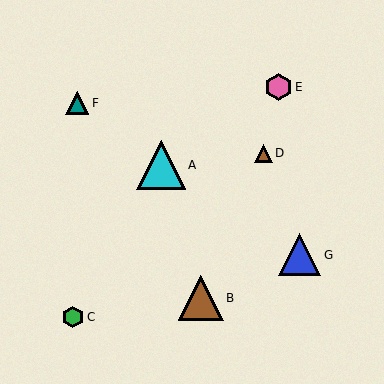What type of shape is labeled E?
Shape E is a pink hexagon.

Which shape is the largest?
The cyan triangle (labeled A) is the largest.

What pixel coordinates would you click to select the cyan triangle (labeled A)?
Click at (161, 165) to select the cyan triangle A.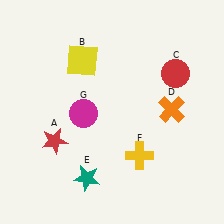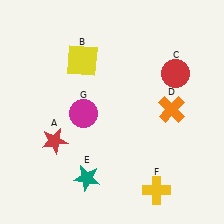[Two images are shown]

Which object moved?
The yellow cross (F) moved down.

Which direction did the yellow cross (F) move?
The yellow cross (F) moved down.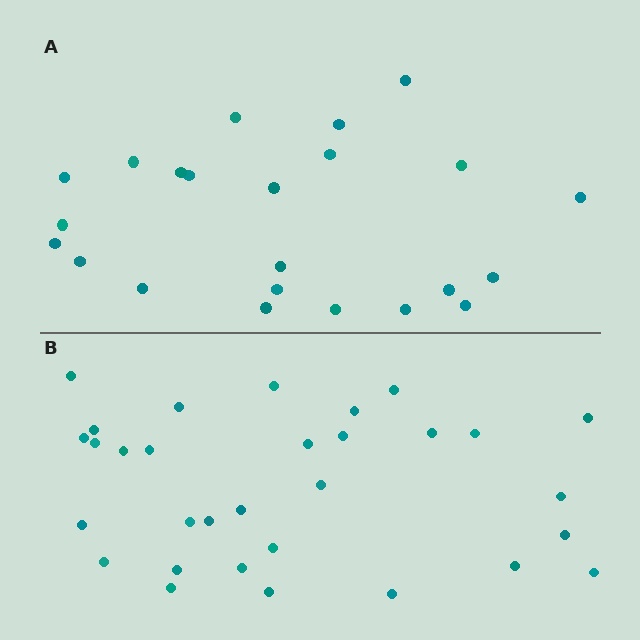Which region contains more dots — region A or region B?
Region B (the bottom region) has more dots.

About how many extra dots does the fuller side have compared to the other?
Region B has roughly 8 or so more dots than region A.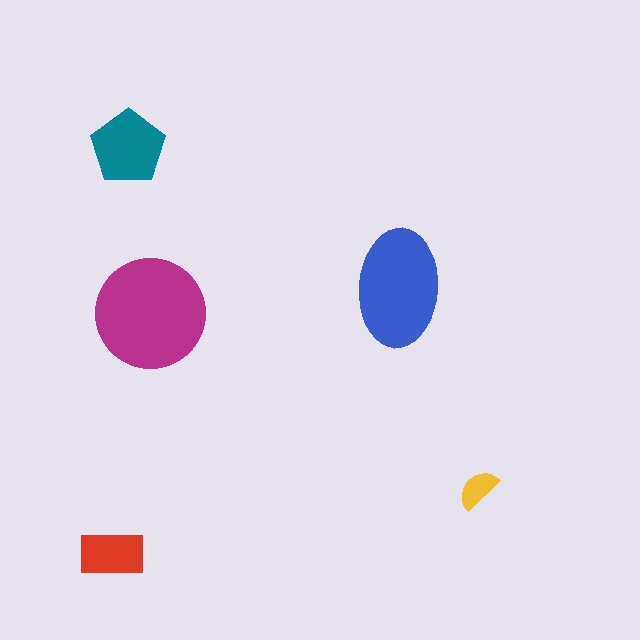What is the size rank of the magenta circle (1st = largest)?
1st.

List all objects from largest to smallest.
The magenta circle, the blue ellipse, the teal pentagon, the red rectangle, the yellow semicircle.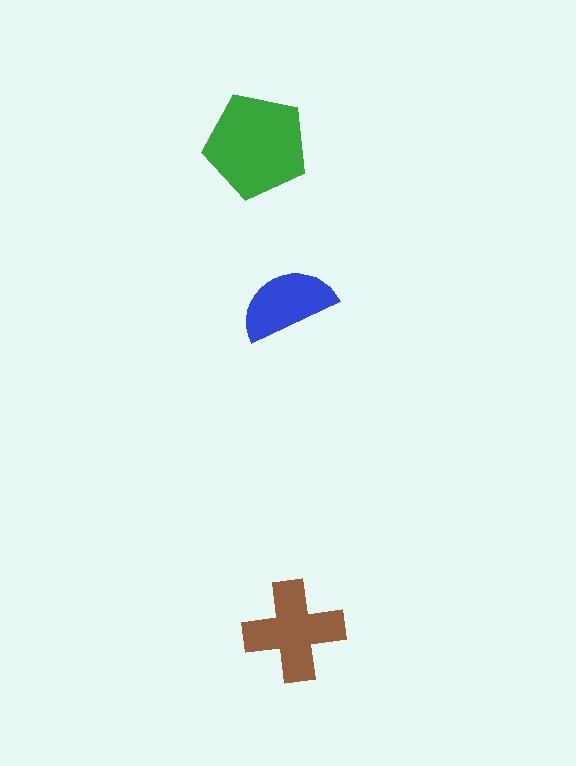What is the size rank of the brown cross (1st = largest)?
2nd.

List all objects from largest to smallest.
The green pentagon, the brown cross, the blue semicircle.